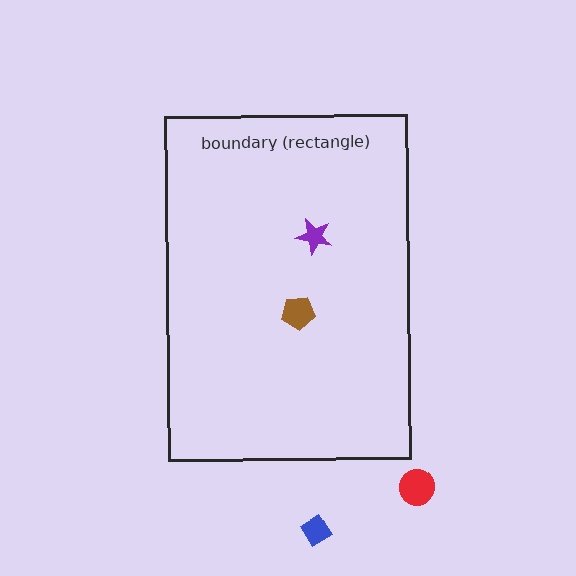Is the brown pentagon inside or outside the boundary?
Inside.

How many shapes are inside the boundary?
2 inside, 2 outside.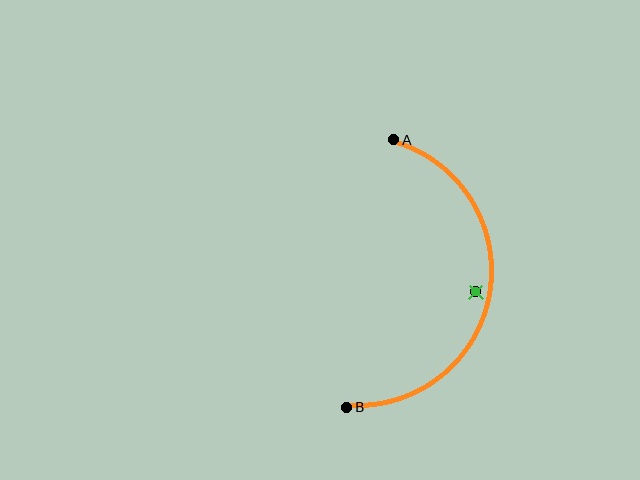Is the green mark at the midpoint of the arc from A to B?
No — the green mark does not lie on the arc at all. It sits slightly inside the curve.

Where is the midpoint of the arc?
The arc midpoint is the point on the curve farthest from the straight line joining A and B. It sits to the right of that line.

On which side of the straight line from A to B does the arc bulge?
The arc bulges to the right of the straight line connecting A and B.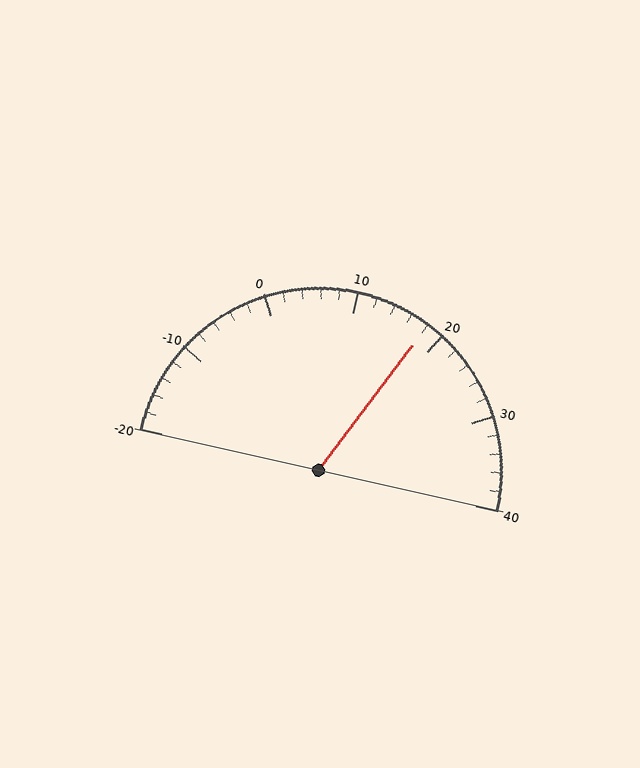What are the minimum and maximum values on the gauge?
The gauge ranges from -20 to 40.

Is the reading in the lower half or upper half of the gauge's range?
The reading is in the upper half of the range (-20 to 40).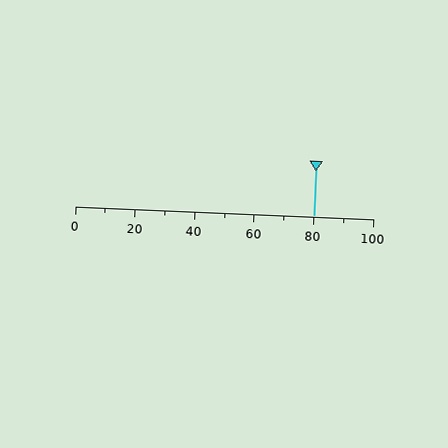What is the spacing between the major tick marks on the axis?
The major ticks are spaced 20 apart.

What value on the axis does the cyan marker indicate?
The marker indicates approximately 80.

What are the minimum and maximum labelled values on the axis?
The axis runs from 0 to 100.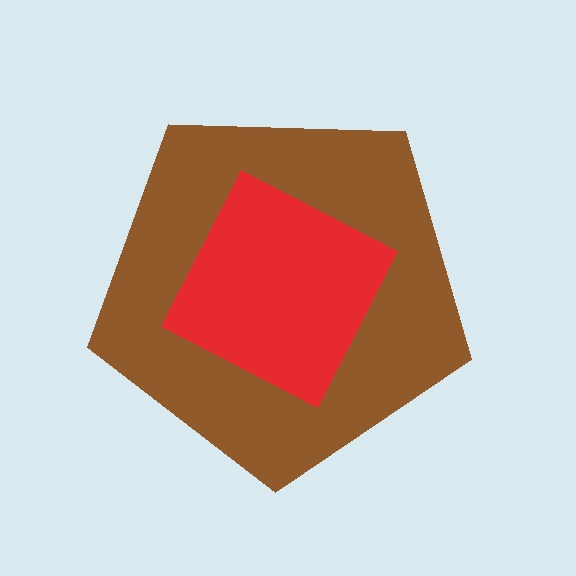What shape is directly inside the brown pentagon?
The red diamond.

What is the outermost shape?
The brown pentagon.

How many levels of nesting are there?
2.